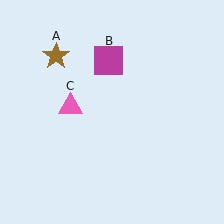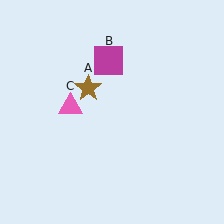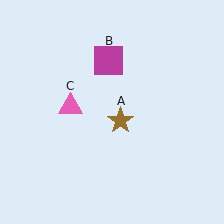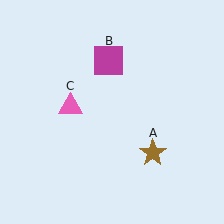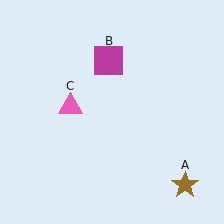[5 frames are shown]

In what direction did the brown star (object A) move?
The brown star (object A) moved down and to the right.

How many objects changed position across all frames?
1 object changed position: brown star (object A).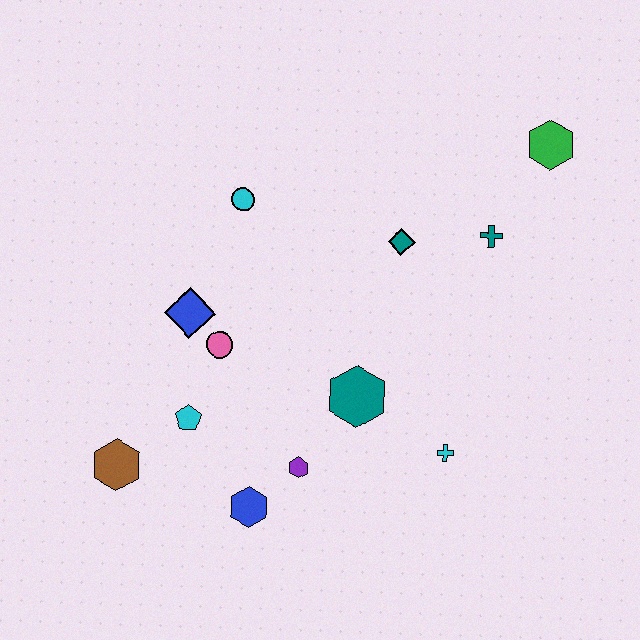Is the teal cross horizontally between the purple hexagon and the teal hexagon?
No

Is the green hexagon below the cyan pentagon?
No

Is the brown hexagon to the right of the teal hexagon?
No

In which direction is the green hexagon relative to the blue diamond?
The green hexagon is to the right of the blue diamond.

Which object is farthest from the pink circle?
The green hexagon is farthest from the pink circle.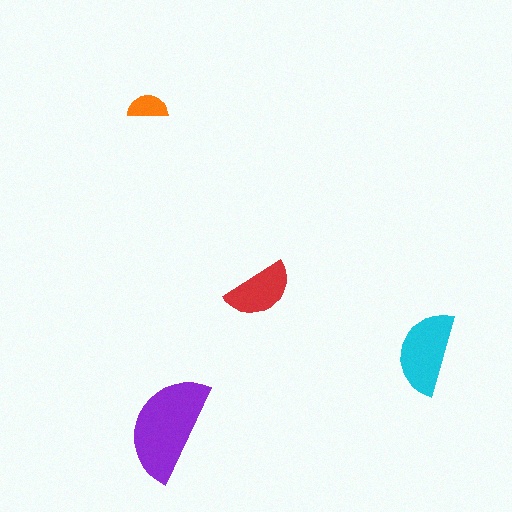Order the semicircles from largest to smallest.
the purple one, the cyan one, the red one, the orange one.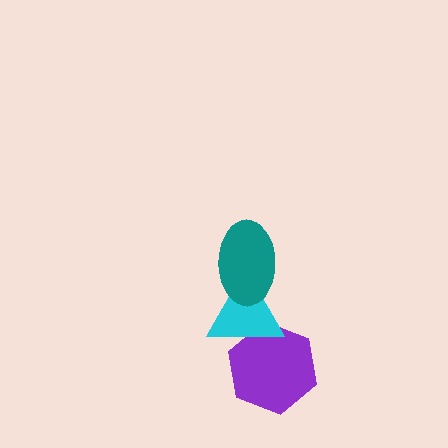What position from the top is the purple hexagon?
The purple hexagon is 3rd from the top.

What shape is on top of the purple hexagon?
The cyan triangle is on top of the purple hexagon.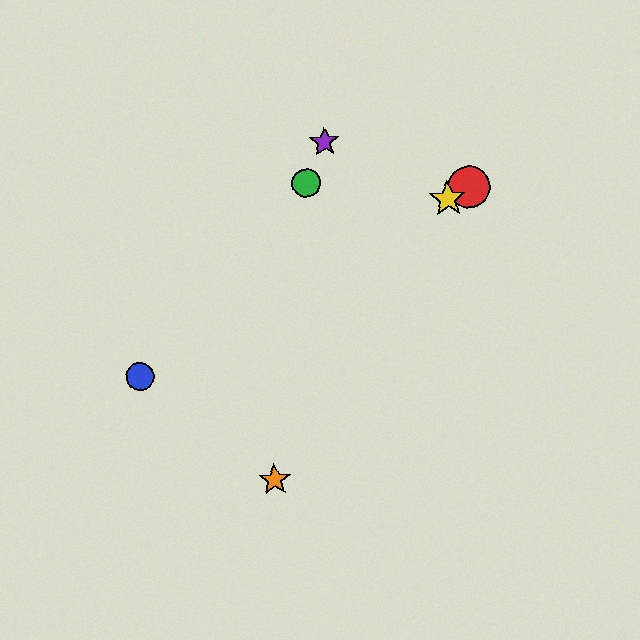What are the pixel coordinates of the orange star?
The orange star is at (275, 480).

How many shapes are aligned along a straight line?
3 shapes (the red circle, the blue circle, the yellow star) are aligned along a straight line.